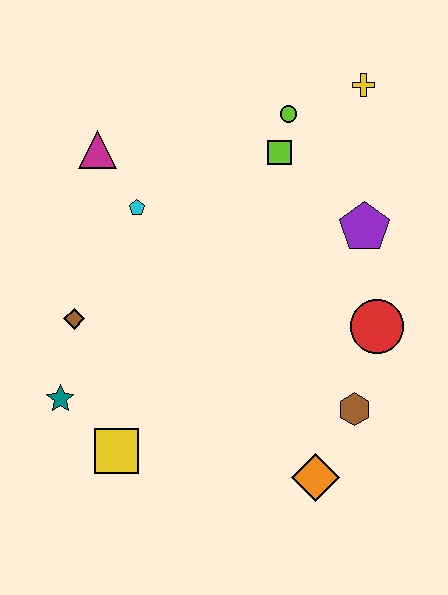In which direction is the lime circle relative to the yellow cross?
The lime circle is to the left of the yellow cross.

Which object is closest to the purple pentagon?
The red circle is closest to the purple pentagon.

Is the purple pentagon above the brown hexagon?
Yes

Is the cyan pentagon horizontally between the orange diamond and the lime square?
No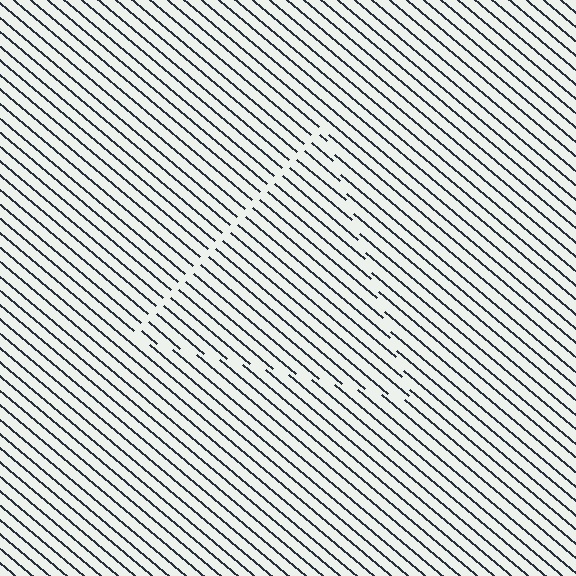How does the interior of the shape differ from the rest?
The interior of the shape contains the same grating, shifted by half a period — the contour is defined by the phase discontinuity where line-ends from the inner and outer gratings abut.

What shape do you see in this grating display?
An illusory triangle. The interior of the shape contains the same grating, shifted by half a period — the contour is defined by the phase discontinuity where line-ends from the inner and outer gratings abut.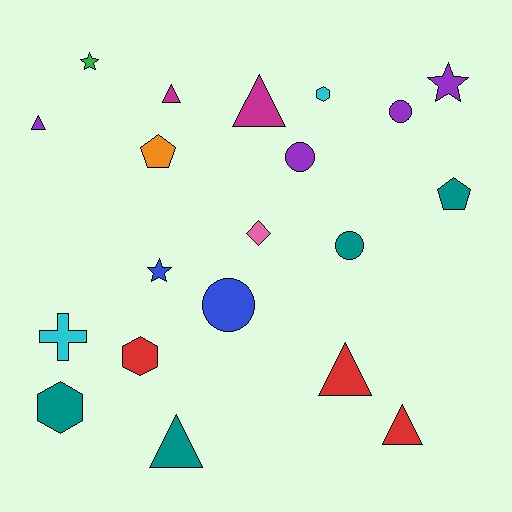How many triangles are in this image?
There are 6 triangles.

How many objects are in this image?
There are 20 objects.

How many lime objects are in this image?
There are no lime objects.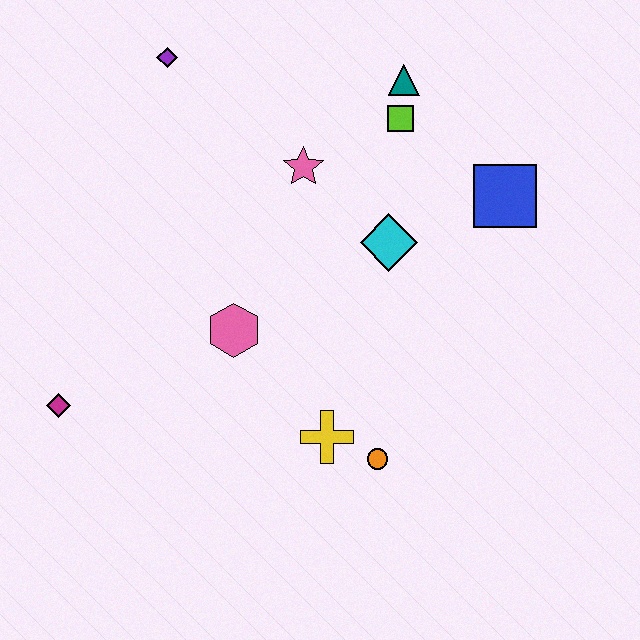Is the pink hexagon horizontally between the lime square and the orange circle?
No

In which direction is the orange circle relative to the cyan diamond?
The orange circle is below the cyan diamond.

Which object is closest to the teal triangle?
The lime square is closest to the teal triangle.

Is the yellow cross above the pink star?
No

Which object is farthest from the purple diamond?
The orange circle is farthest from the purple diamond.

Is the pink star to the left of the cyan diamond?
Yes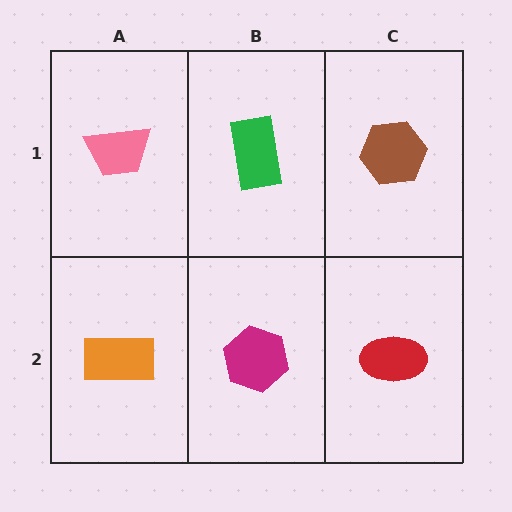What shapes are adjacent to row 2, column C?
A brown hexagon (row 1, column C), a magenta hexagon (row 2, column B).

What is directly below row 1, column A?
An orange rectangle.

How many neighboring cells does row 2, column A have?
2.